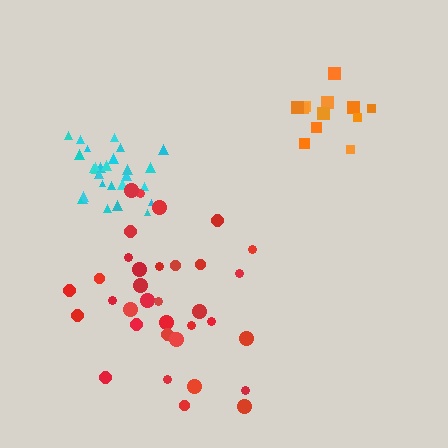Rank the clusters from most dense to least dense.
cyan, orange, red.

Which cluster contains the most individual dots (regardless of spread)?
Red (34).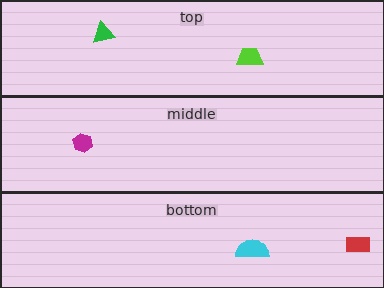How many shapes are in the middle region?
1.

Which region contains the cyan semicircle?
The bottom region.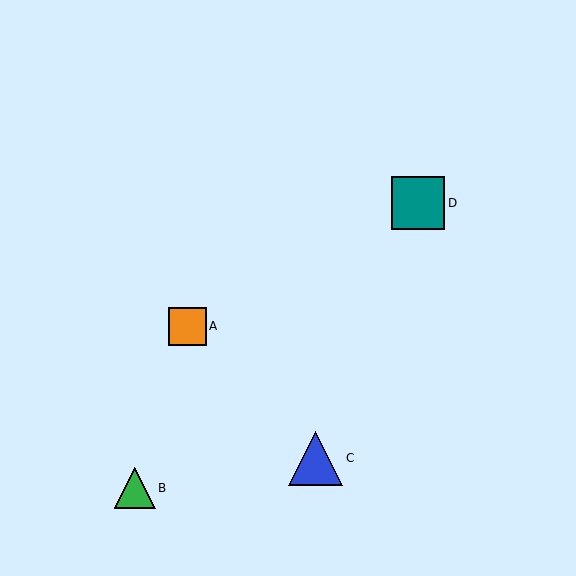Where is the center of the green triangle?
The center of the green triangle is at (135, 488).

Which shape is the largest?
The blue triangle (labeled C) is the largest.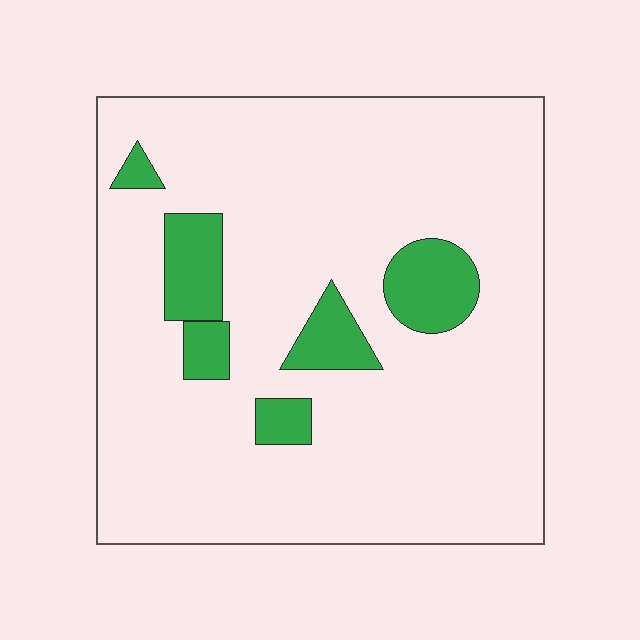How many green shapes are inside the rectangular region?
6.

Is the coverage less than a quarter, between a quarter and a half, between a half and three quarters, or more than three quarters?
Less than a quarter.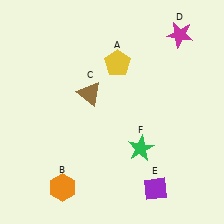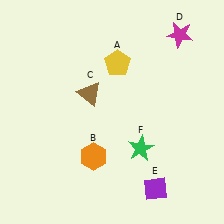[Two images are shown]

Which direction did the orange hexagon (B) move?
The orange hexagon (B) moved up.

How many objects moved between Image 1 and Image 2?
1 object moved between the two images.